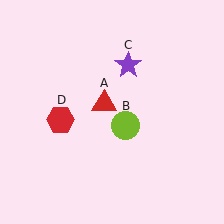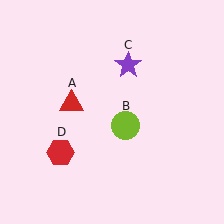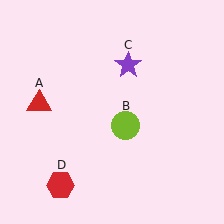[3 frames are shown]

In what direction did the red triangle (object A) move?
The red triangle (object A) moved left.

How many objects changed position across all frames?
2 objects changed position: red triangle (object A), red hexagon (object D).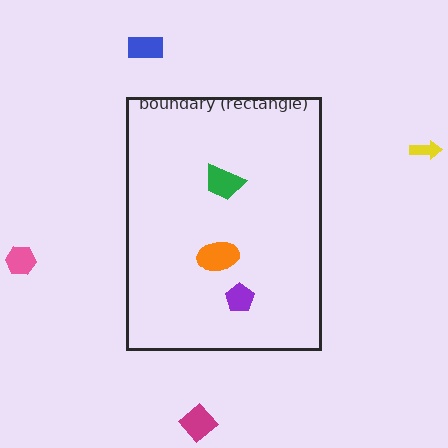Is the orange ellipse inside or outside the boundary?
Inside.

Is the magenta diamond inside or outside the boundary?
Outside.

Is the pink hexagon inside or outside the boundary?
Outside.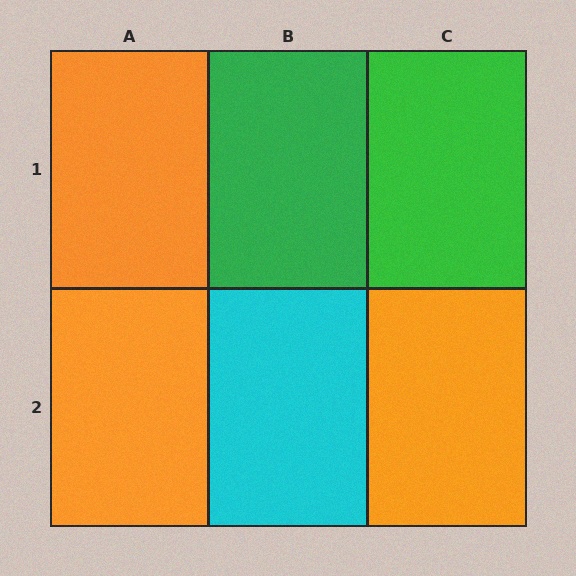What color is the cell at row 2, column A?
Orange.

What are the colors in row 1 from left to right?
Orange, green, green.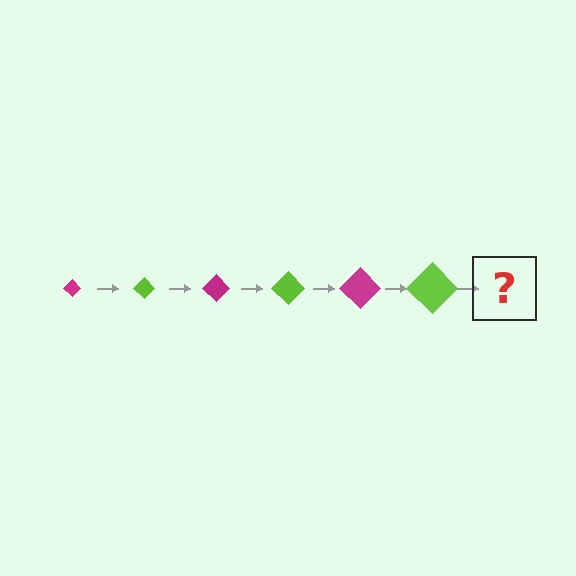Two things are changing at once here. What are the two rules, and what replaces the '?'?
The two rules are that the diamond grows larger each step and the color cycles through magenta and lime. The '?' should be a magenta diamond, larger than the previous one.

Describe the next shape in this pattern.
It should be a magenta diamond, larger than the previous one.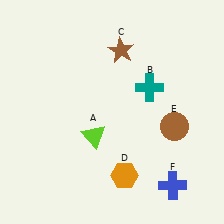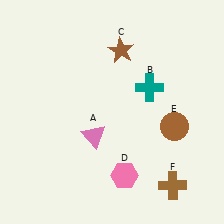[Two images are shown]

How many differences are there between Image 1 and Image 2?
There are 3 differences between the two images.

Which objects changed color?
A changed from lime to pink. D changed from orange to pink. F changed from blue to brown.